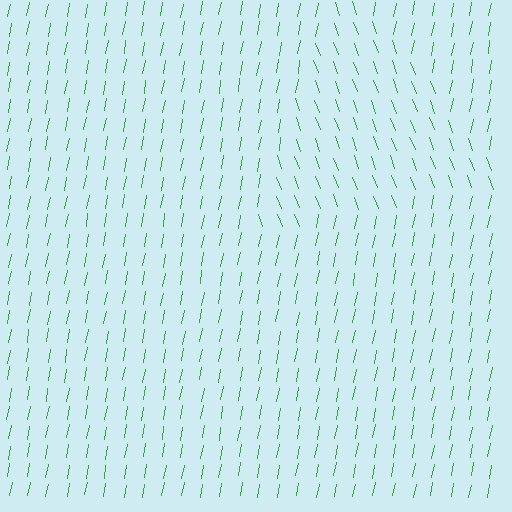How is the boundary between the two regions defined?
The boundary is defined purely by a change in line orientation (approximately 31 degrees difference). All lines are the same color and thickness.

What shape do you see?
I see a triangle.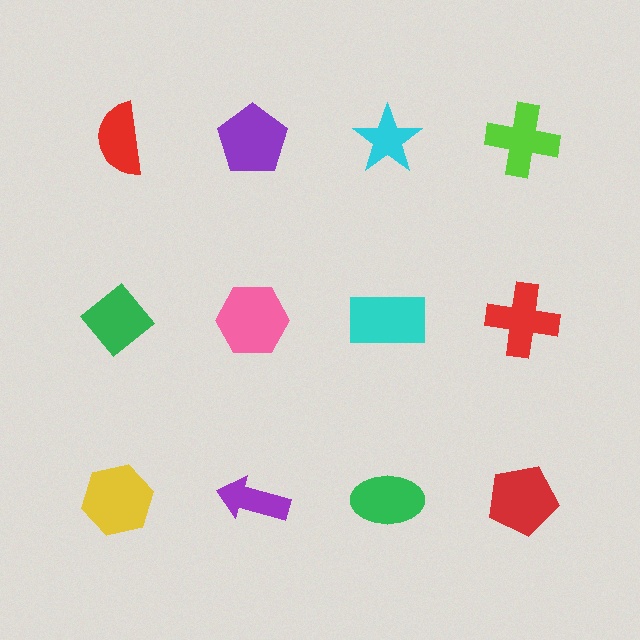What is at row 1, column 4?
A lime cross.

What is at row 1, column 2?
A purple pentagon.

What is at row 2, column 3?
A cyan rectangle.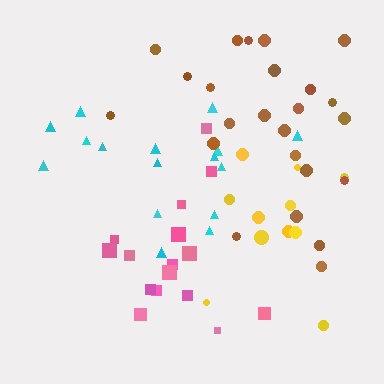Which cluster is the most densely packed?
Pink.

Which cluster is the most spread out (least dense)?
Yellow.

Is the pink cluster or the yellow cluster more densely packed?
Pink.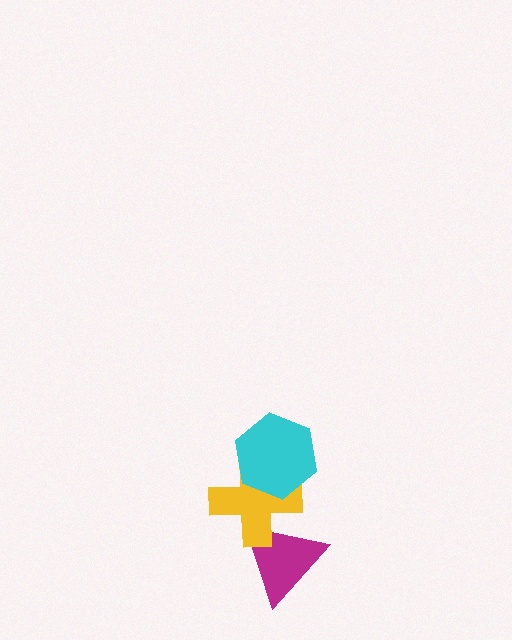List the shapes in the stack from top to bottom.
From top to bottom: the cyan hexagon, the yellow cross, the magenta triangle.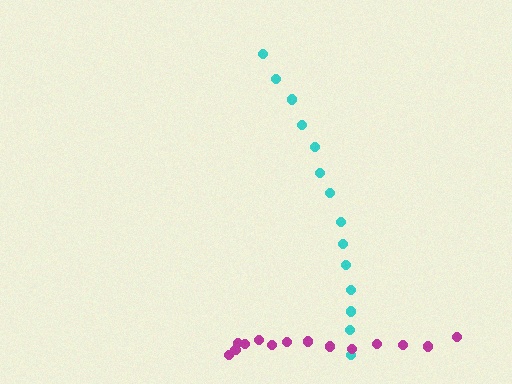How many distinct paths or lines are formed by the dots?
There are 2 distinct paths.